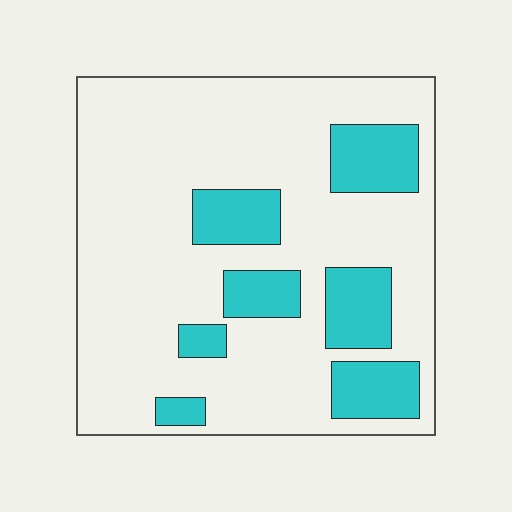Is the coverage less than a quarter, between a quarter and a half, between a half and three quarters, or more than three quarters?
Less than a quarter.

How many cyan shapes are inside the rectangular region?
7.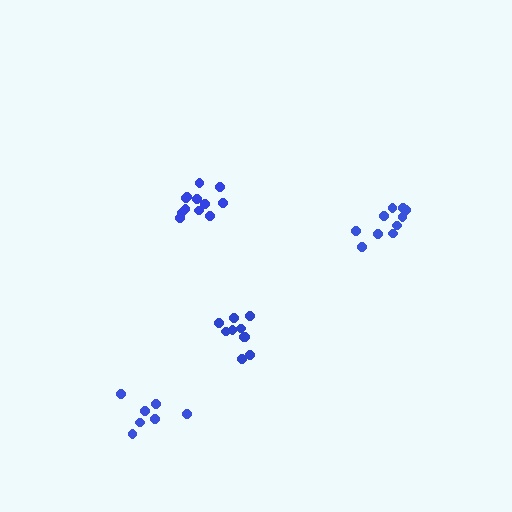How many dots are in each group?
Group 1: 10 dots, Group 2: 10 dots, Group 3: 7 dots, Group 4: 12 dots (39 total).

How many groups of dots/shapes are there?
There are 4 groups.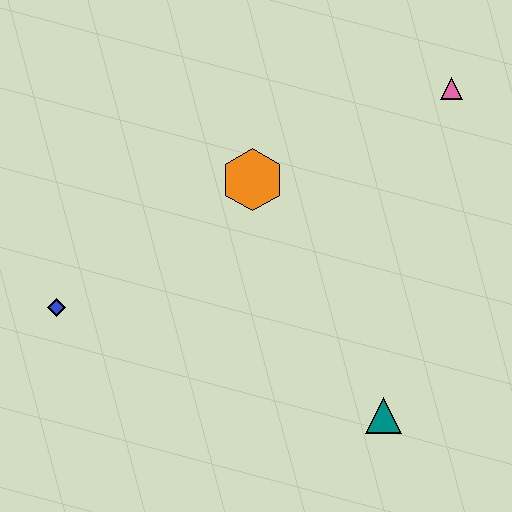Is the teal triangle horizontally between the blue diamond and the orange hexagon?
No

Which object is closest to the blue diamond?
The orange hexagon is closest to the blue diamond.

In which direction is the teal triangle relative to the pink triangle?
The teal triangle is below the pink triangle.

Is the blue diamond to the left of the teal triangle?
Yes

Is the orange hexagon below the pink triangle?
Yes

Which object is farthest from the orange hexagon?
The teal triangle is farthest from the orange hexagon.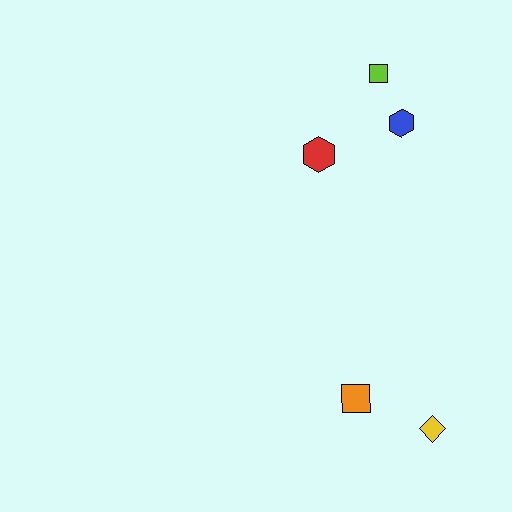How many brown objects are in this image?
There are no brown objects.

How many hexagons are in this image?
There are 2 hexagons.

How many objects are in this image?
There are 5 objects.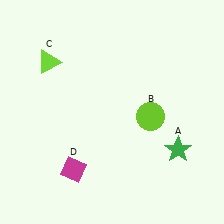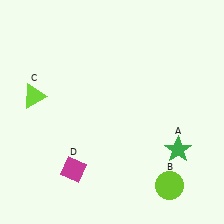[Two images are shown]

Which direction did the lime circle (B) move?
The lime circle (B) moved down.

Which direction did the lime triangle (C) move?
The lime triangle (C) moved down.